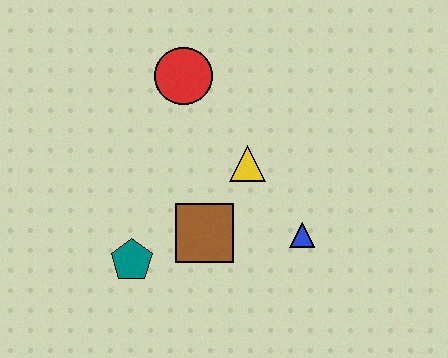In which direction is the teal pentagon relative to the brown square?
The teal pentagon is to the left of the brown square.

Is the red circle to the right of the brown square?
No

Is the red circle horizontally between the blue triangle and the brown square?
No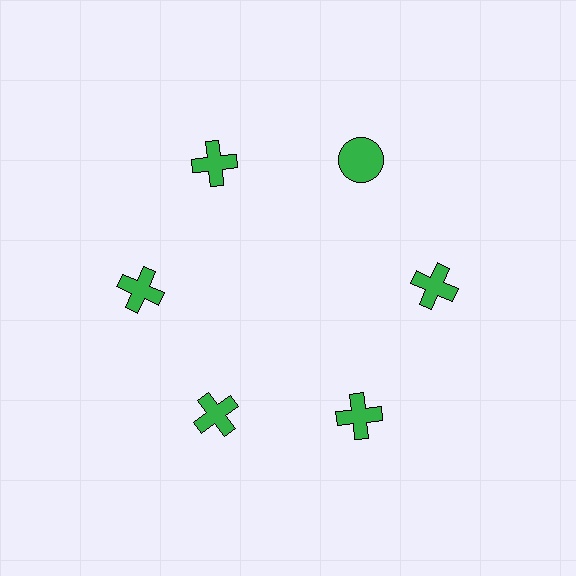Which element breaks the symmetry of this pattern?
The green circle at roughly the 1 o'clock position breaks the symmetry. All other shapes are green crosses.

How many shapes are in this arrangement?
There are 6 shapes arranged in a ring pattern.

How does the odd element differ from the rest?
It has a different shape: circle instead of cross.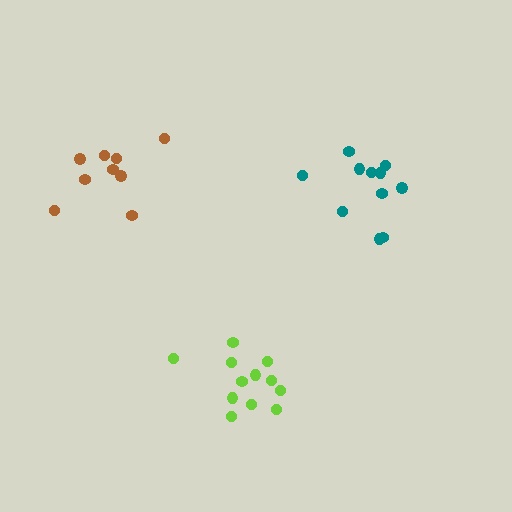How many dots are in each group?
Group 1: 12 dots, Group 2: 11 dots, Group 3: 9 dots (32 total).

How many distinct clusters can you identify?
There are 3 distinct clusters.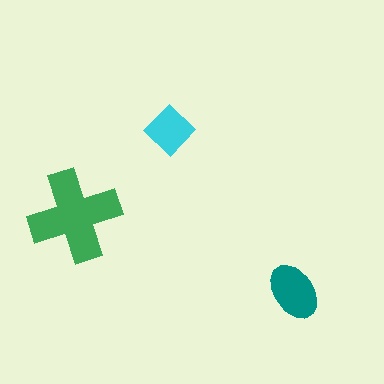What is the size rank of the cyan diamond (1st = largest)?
3rd.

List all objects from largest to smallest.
The green cross, the teal ellipse, the cyan diamond.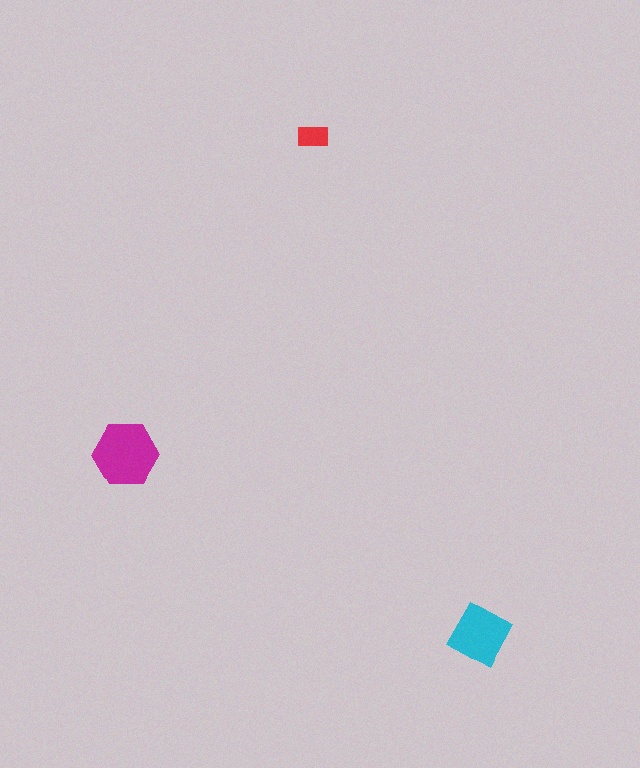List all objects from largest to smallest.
The magenta hexagon, the cyan diamond, the red rectangle.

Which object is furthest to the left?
The magenta hexagon is leftmost.